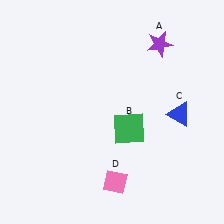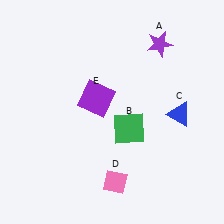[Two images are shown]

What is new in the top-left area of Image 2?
A purple square (E) was added in the top-left area of Image 2.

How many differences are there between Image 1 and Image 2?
There is 1 difference between the two images.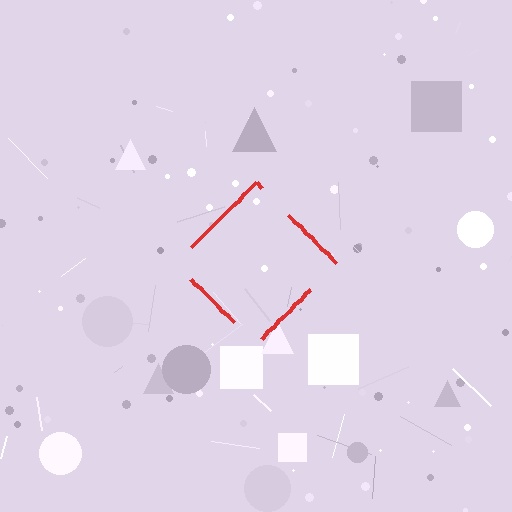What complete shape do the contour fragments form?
The contour fragments form a diamond.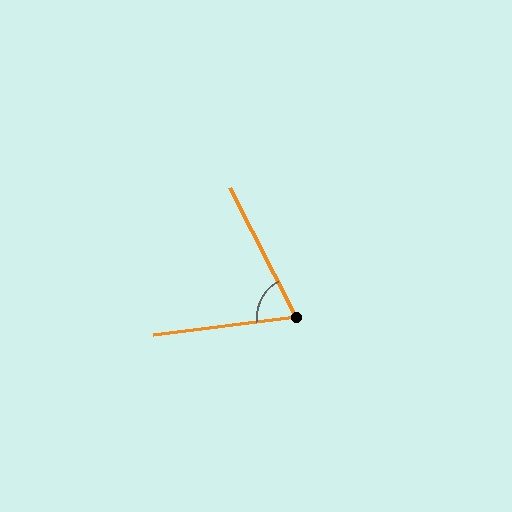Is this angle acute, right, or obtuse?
It is acute.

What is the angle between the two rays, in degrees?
Approximately 70 degrees.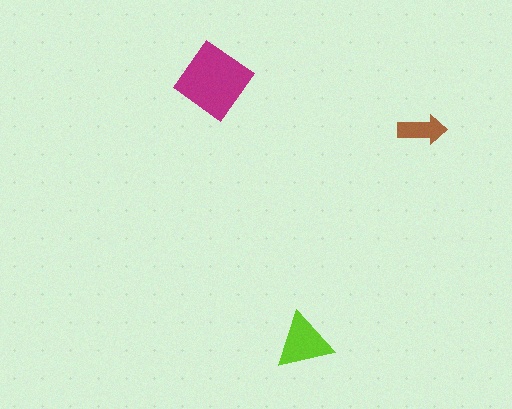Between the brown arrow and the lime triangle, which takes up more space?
The lime triangle.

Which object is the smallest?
The brown arrow.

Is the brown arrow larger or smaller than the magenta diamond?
Smaller.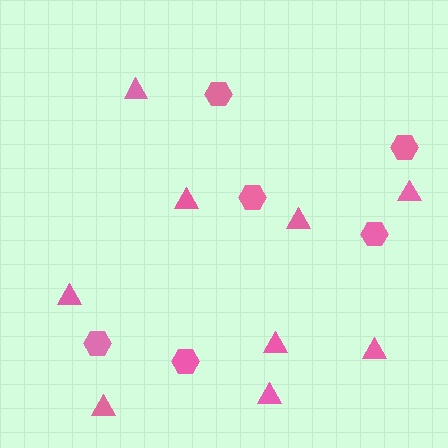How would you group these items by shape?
There are 2 groups: one group of triangles (9) and one group of hexagons (6).